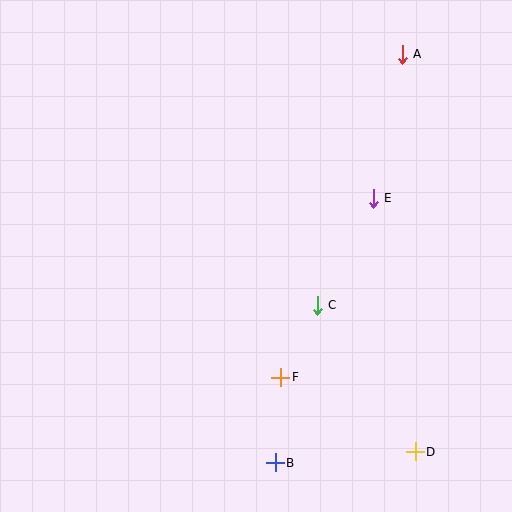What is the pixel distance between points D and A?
The distance between D and A is 397 pixels.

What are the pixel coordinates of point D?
Point D is at (415, 452).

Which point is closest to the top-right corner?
Point A is closest to the top-right corner.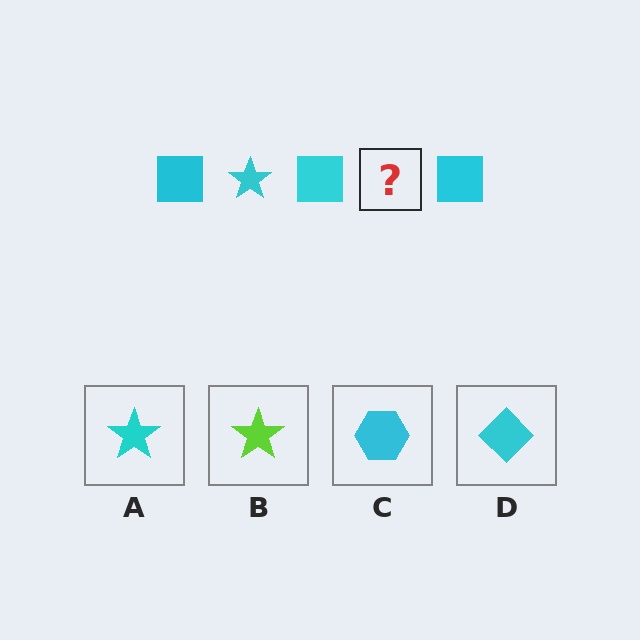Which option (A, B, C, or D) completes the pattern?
A.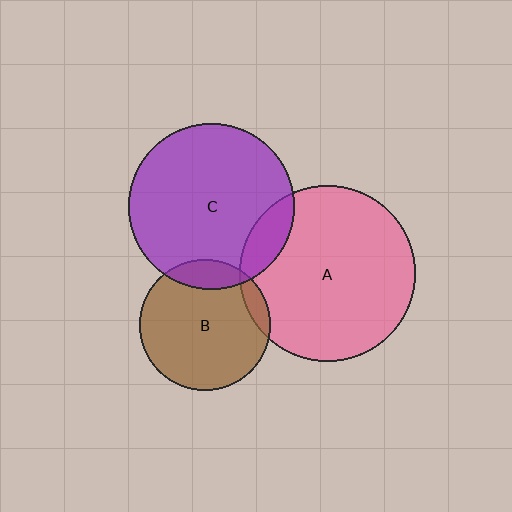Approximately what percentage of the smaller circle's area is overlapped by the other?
Approximately 15%.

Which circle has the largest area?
Circle A (pink).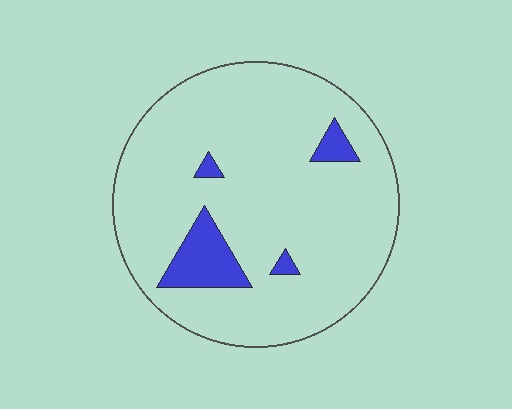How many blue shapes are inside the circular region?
4.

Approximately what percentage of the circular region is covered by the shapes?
Approximately 10%.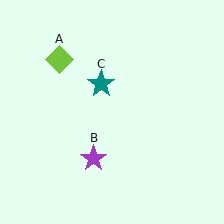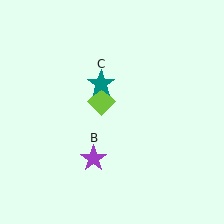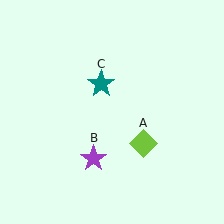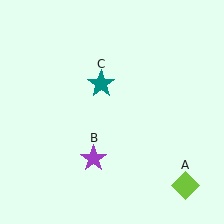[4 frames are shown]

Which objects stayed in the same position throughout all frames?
Purple star (object B) and teal star (object C) remained stationary.